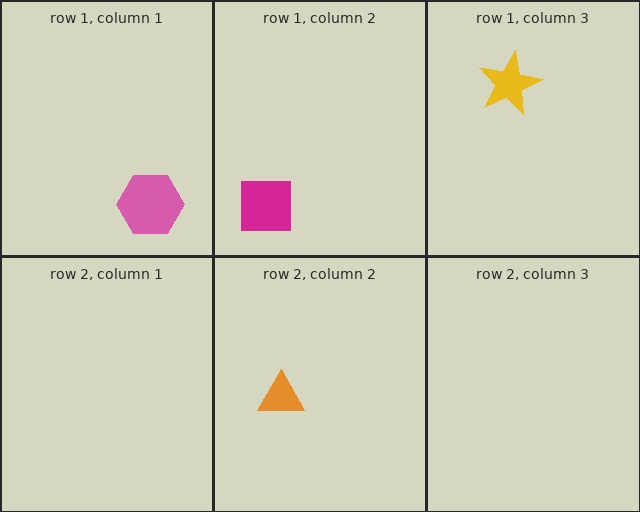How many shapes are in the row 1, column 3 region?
1.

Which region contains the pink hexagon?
The row 1, column 1 region.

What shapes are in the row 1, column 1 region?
The pink hexagon.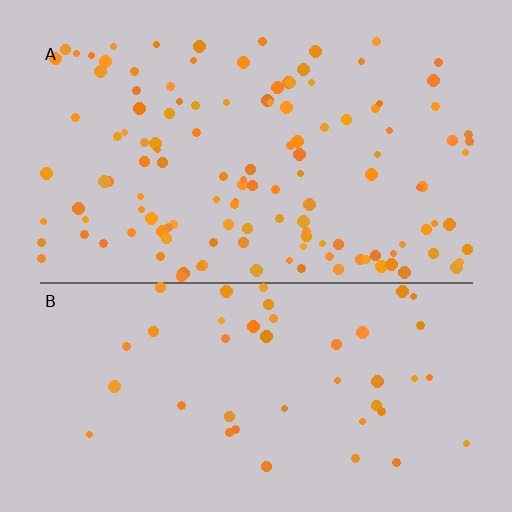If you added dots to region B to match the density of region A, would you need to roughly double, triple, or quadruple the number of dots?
Approximately triple.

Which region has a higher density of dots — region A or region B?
A (the top).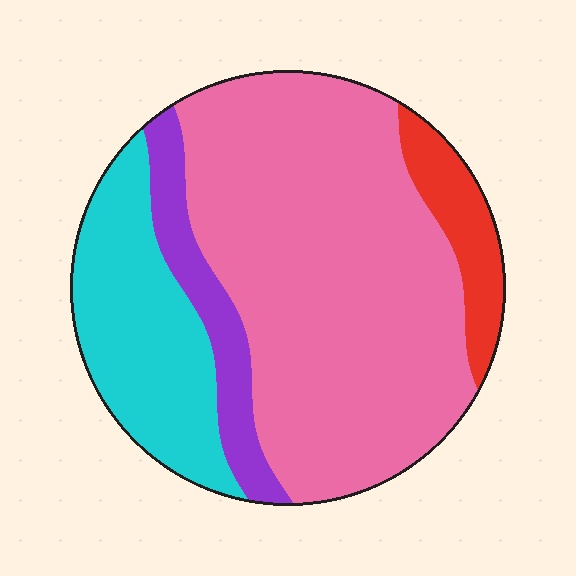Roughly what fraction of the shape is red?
Red takes up about one tenth (1/10) of the shape.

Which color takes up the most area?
Pink, at roughly 60%.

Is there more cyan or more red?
Cyan.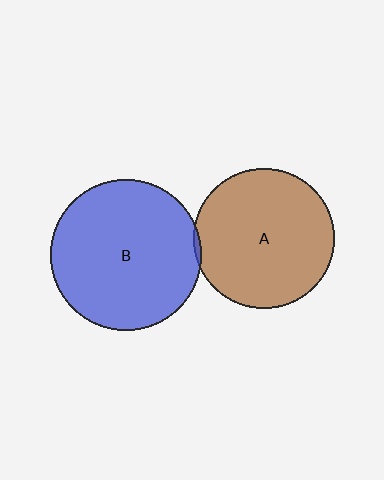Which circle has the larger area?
Circle B (blue).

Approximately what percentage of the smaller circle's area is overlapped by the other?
Approximately 5%.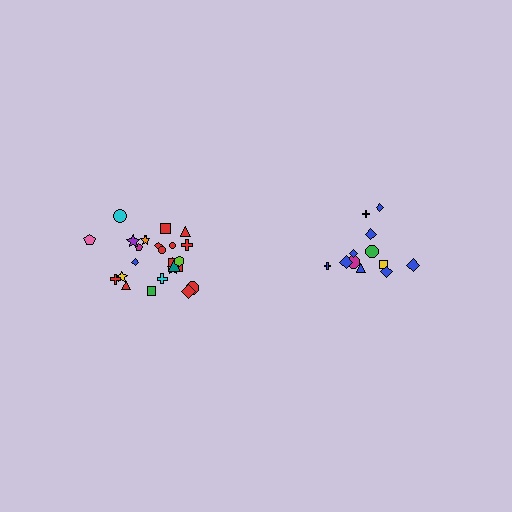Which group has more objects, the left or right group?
The left group.